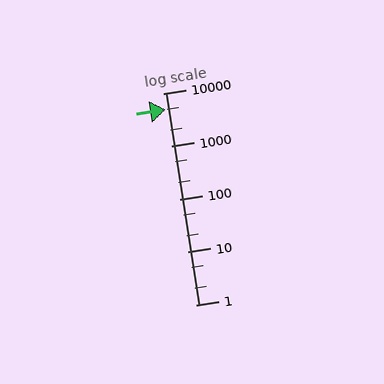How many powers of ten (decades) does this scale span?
The scale spans 4 decades, from 1 to 10000.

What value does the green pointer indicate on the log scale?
The pointer indicates approximately 5000.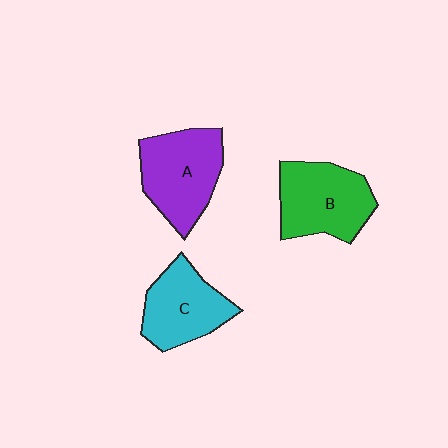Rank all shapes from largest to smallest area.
From largest to smallest: A (purple), B (green), C (cyan).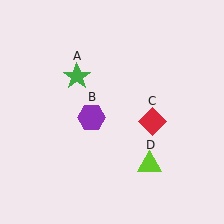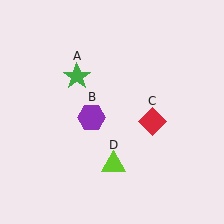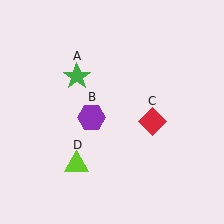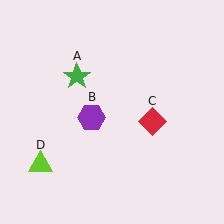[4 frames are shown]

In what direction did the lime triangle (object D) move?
The lime triangle (object D) moved left.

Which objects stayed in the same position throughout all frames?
Green star (object A) and purple hexagon (object B) and red diamond (object C) remained stationary.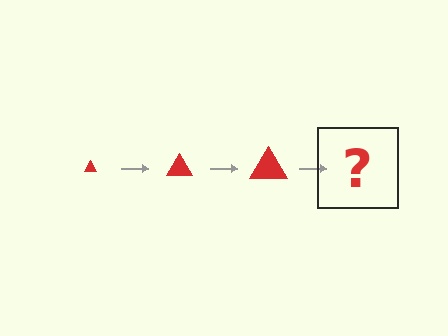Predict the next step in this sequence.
The next step is a red triangle, larger than the previous one.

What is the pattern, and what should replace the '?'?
The pattern is that the triangle gets progressively larger each step. The '?' should be a red triangle, larger than the previous one.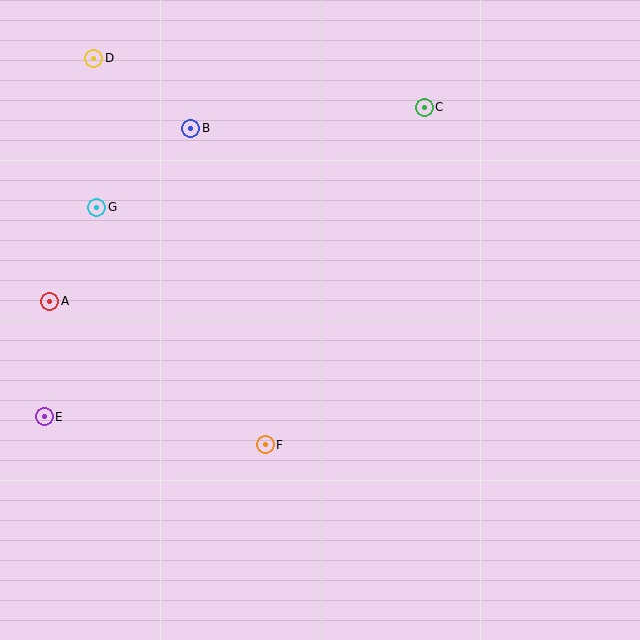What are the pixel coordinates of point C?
Point C is at (424, 107).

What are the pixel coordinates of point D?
Point D is at (94, 58).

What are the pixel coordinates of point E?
Point E is at (44, 417).